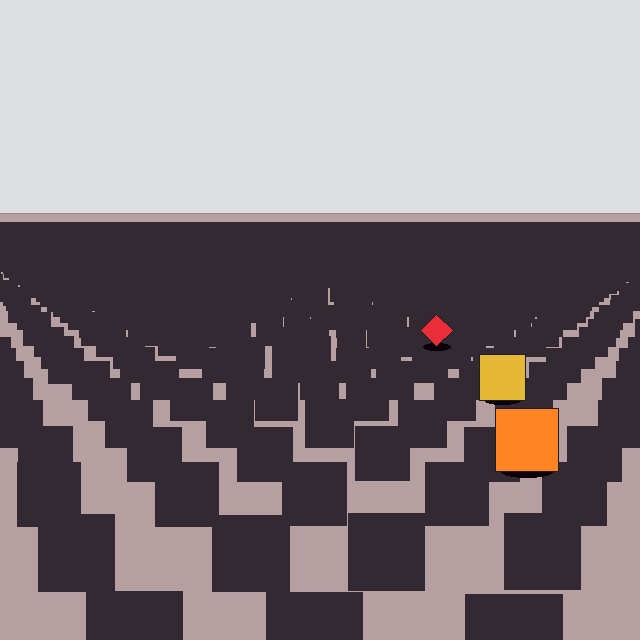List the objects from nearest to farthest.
From nearest to farthest: the orange square, the yellow square, the red diamond.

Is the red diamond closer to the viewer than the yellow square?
No. The yellow square is closer — you can tell from the texture gradient: the ground texture is coarser near it.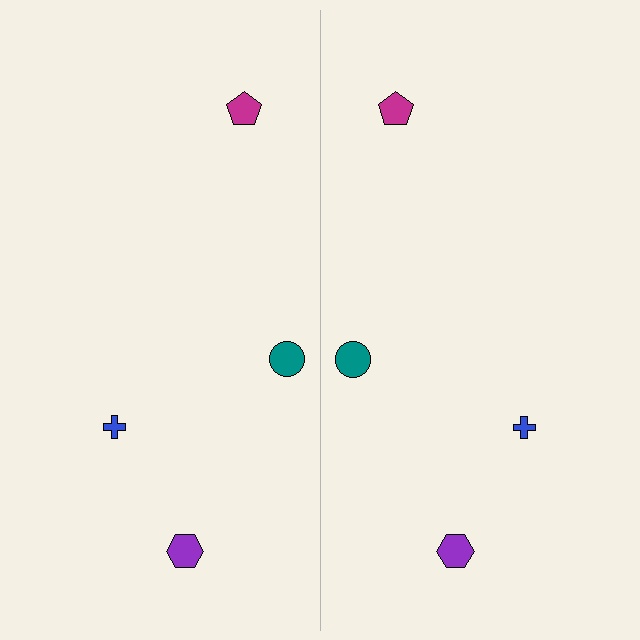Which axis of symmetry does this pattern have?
The pattern has a vertical axis of symmetry running through the center of the image.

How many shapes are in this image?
There are 8 shapes in this image.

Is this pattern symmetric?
Yes, this pattern has bilateral (reflection) symmetry.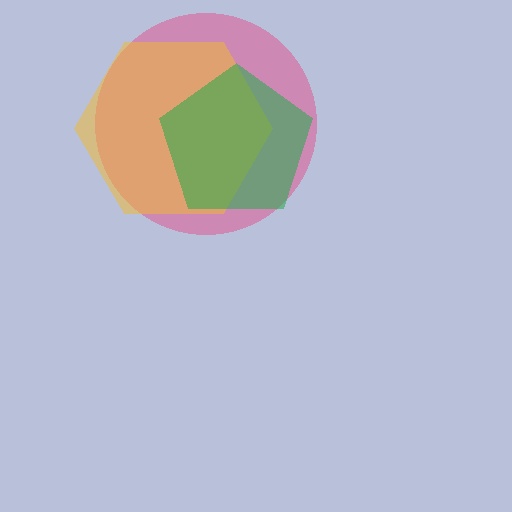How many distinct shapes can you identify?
There are 3 distinct shapes: a pink circle, a yellow hexagon, a green pentagon.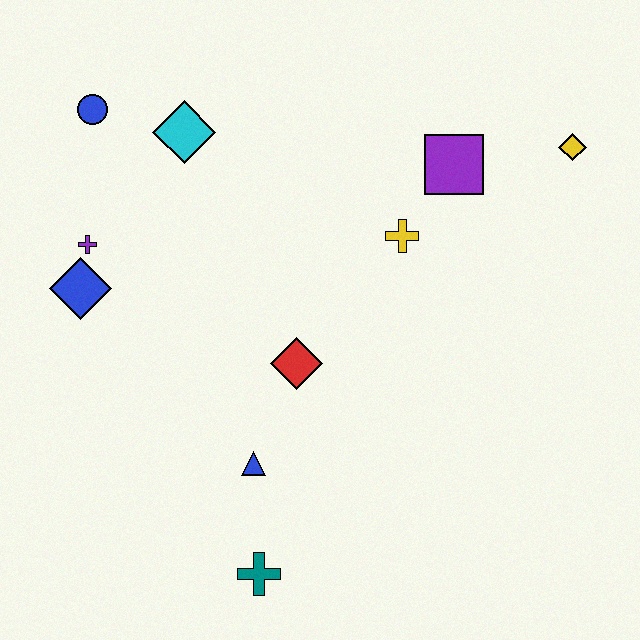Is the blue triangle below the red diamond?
Yes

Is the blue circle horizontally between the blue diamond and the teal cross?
Yes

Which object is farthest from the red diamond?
The yellow diamond is farthest from the red diamond.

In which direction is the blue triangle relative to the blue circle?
The blue triangle is below the blue circle.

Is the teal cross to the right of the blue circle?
Yes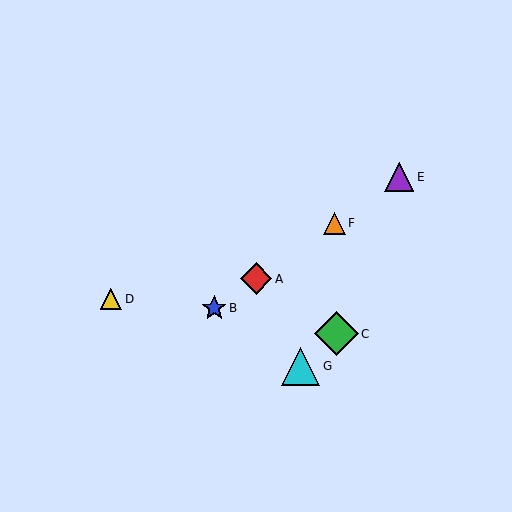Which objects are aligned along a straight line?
Objects A, B, E, F are aligned along a straight line.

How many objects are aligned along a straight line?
4 objects (A, B, E, F) are aligned along a straight line.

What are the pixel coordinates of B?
Object B is at (214, 308).